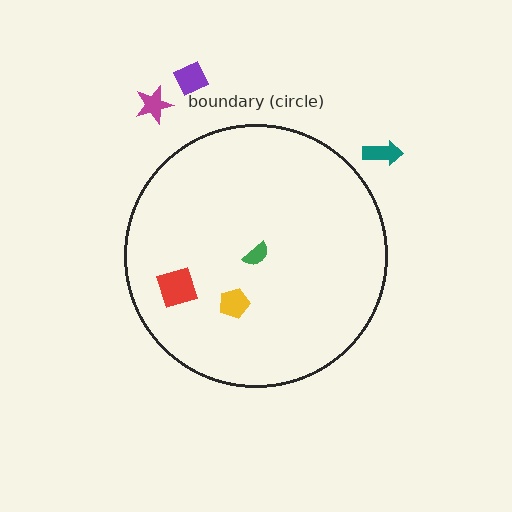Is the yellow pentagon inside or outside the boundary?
Inside.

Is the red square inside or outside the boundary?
Inside.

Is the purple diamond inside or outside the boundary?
Outside.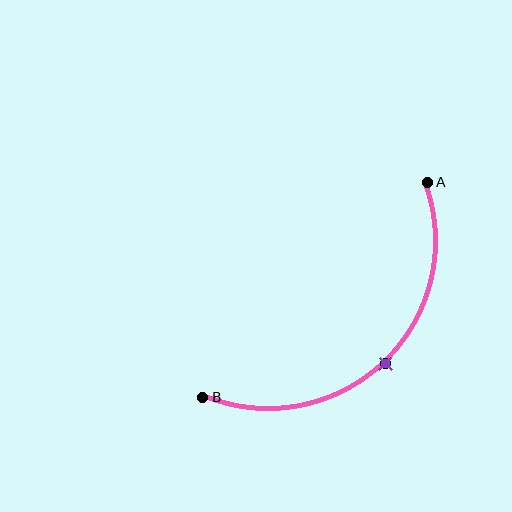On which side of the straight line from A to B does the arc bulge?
The arc bulges below and to the right of the straight line connecting A and B.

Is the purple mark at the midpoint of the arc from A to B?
Yes. The purple mark lies on the arc at equal arc-length from both A and B — it is the arc midpoint.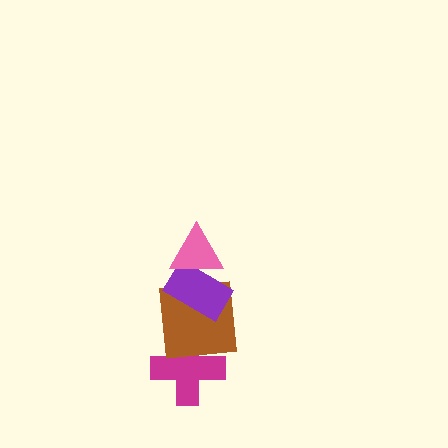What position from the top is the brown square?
The brown square is 3rd from the top.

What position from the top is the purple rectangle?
The purple rectangle is 2nd from the top.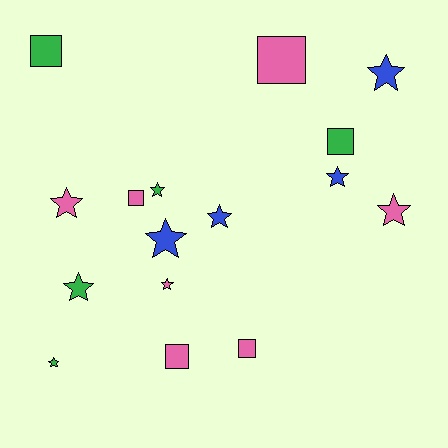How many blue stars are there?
There are 4 blue stars.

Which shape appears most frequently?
Star, with 10 objects.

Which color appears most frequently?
Pink, with 7 objects.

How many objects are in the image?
There are 16 objects.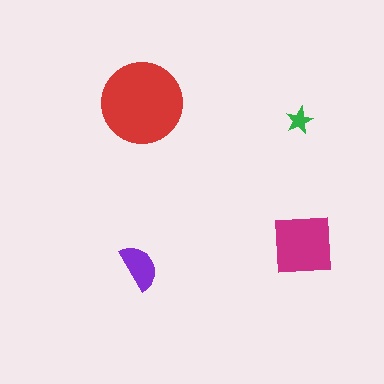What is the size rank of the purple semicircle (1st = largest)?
3rd.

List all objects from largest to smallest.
The red circle, the magenta square, the purple semicircle, the green star.